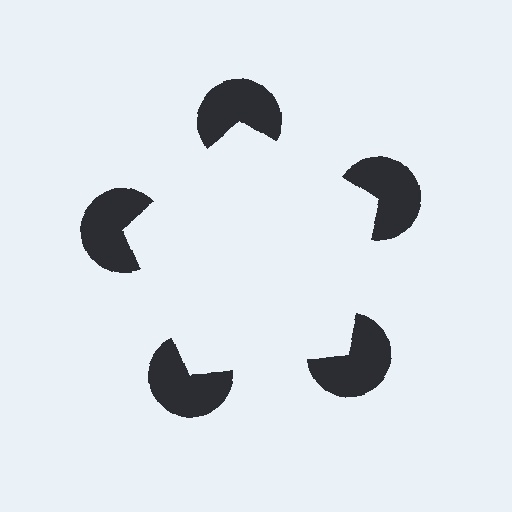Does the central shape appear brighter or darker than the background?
It typically appears slightly brighter than the background, even though no actual brightness change is drawn.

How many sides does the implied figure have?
5 sides.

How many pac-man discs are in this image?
There are 5 — one at each vertex of the illusory pentagon.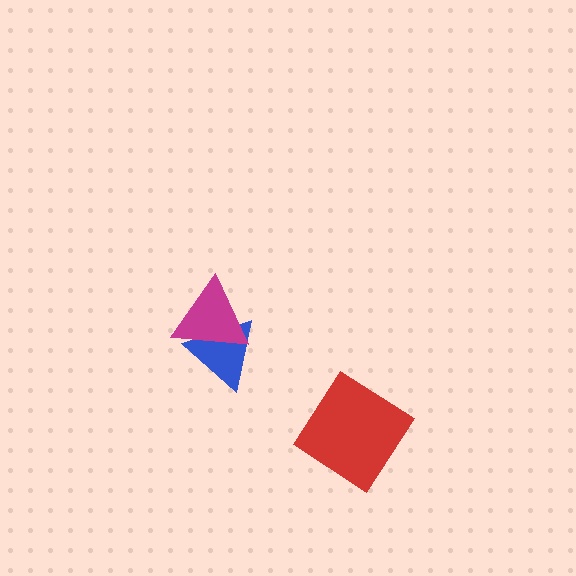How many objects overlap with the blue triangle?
1 object overlaps with the blue triangle.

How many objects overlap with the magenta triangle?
1 object overlaps with the magenta triangle.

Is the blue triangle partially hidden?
Yes, it is partially covered by another shape.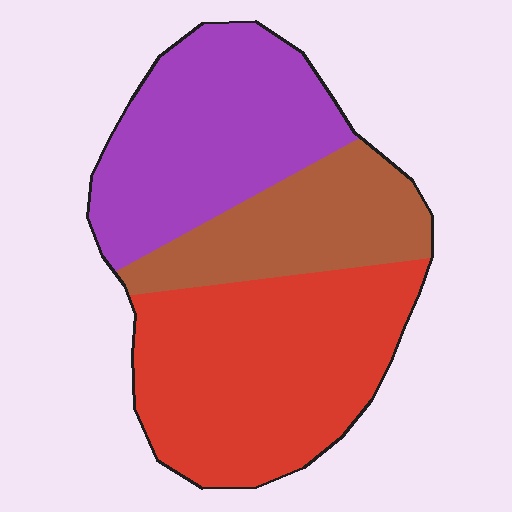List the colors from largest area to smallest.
From largest to smallest: red, purple, brown.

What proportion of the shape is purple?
Purple covers roughly 35% of the shape.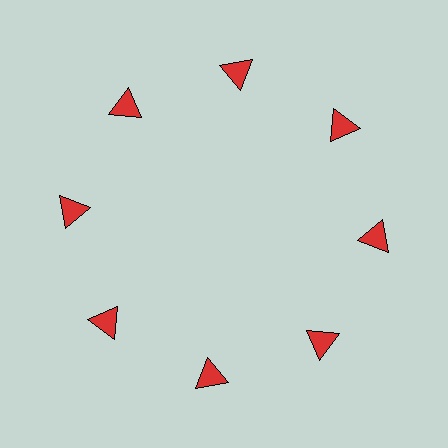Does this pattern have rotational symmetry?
Yes, this pattern has 8-fold rotational symmetry. It looks the same after rotating 45 degrees around the center.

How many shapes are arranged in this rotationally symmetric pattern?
There are 8 shapes, arranged in 8 groups of 1.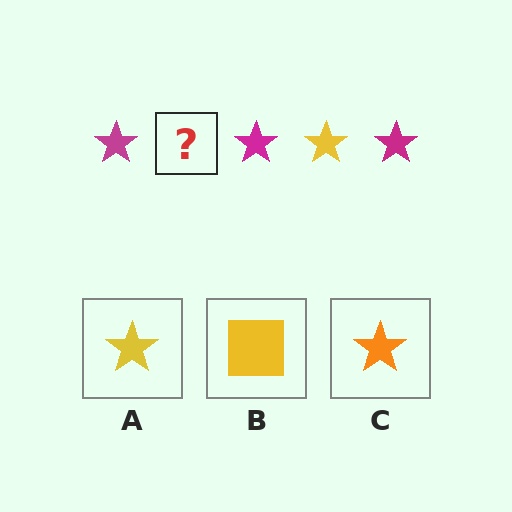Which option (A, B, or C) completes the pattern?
A.